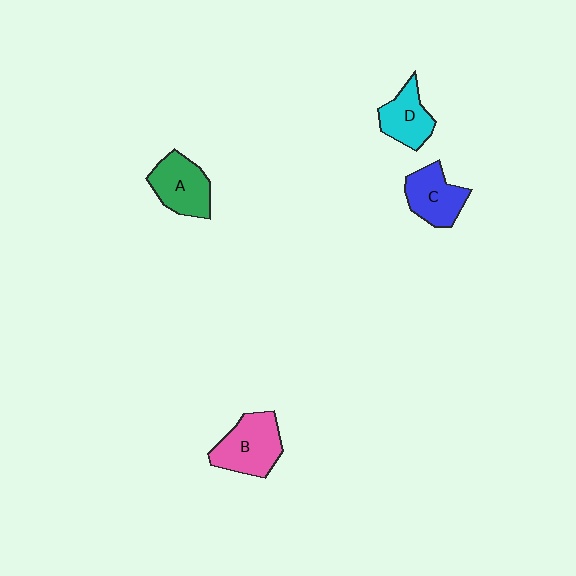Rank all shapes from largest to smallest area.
From largest to smallest: B (pink), A (green), C (blue), D (cyan).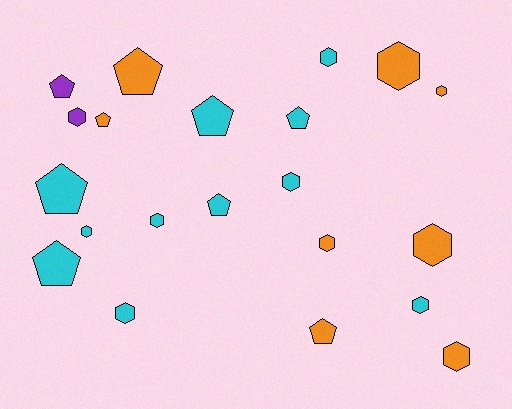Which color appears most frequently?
Cyan, with 11 objects.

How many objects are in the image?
There are 21 objects.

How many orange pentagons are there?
There are 3 orange pentagons.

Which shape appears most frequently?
Hexagon, with 12 objects.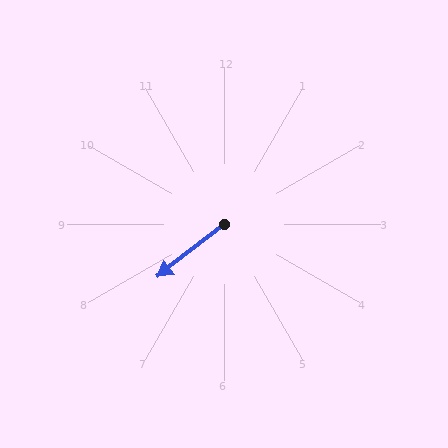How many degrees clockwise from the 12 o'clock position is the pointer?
Approximately 232 degrees.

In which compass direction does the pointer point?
Southwest.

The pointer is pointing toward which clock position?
Roughly 8 o'clock.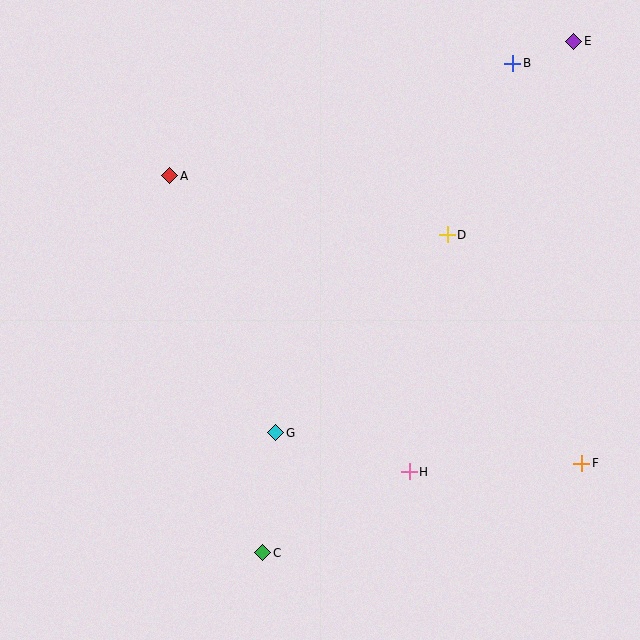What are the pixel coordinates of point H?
Point H is at (409, 472).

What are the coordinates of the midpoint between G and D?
The midpoint between G and D is at (361, 334).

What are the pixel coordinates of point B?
Point B is at (513, 63).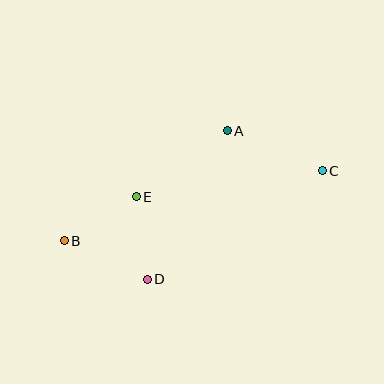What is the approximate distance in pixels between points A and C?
The distance between A and C is approximately 103 pixels.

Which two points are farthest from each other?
Points B and C are farthest from each other.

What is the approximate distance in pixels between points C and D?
The distance between C and D is approximately 206 pixels.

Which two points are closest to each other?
Points D and E are closest to each other.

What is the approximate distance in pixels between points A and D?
The distance between A and D is approximately 169 pixels.